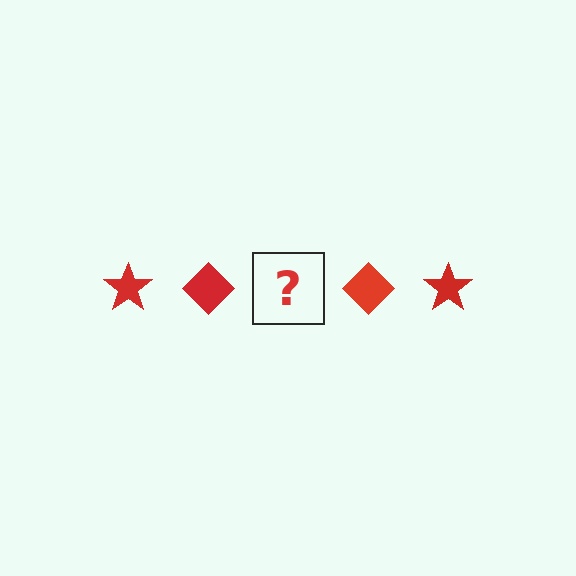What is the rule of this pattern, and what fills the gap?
The rule is that the pattern cycles through star, diamond shapes in red. The gap should be filled with a red star.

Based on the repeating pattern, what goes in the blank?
The blank should be a red star.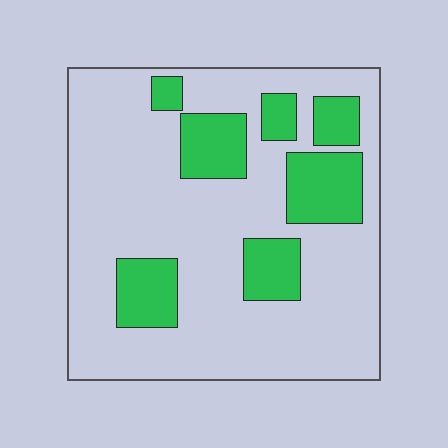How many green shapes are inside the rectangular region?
7.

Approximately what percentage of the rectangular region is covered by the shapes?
Approximately 25%.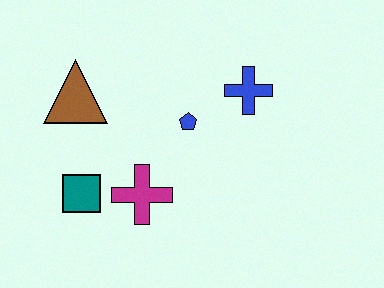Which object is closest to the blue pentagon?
The blue cross is closest to the blue pentagon.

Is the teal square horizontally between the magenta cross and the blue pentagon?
No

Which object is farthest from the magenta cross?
The blue cross is farthest from the magenta cross.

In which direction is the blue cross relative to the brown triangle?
The blue cross is to the right of the brown triangle.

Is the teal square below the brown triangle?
Yes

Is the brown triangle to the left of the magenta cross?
Yes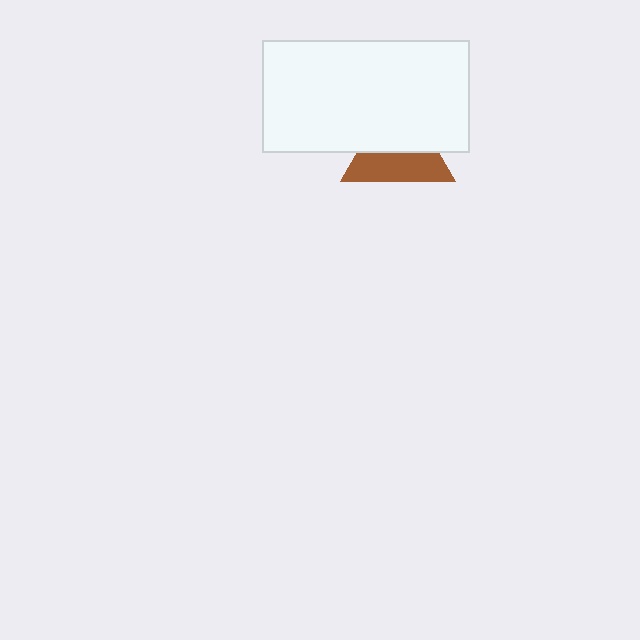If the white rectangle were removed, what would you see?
You would see the complete brown triangle.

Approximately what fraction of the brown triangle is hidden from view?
Roughly 52% of the brown triangle is hidden behind the white rectangle.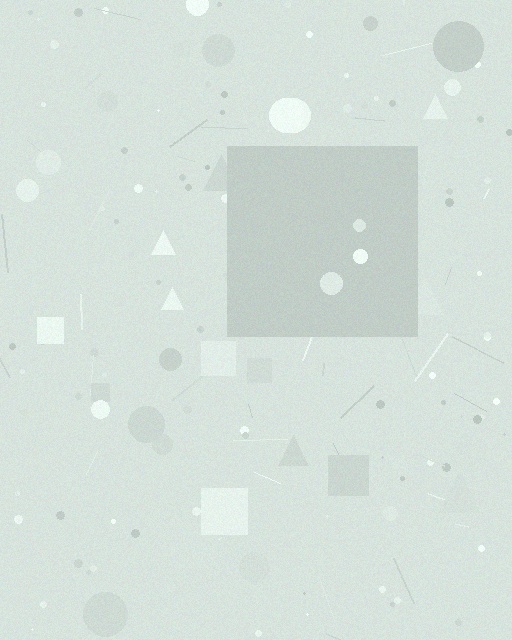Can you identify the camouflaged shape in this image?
The camouflaged shape is a square.